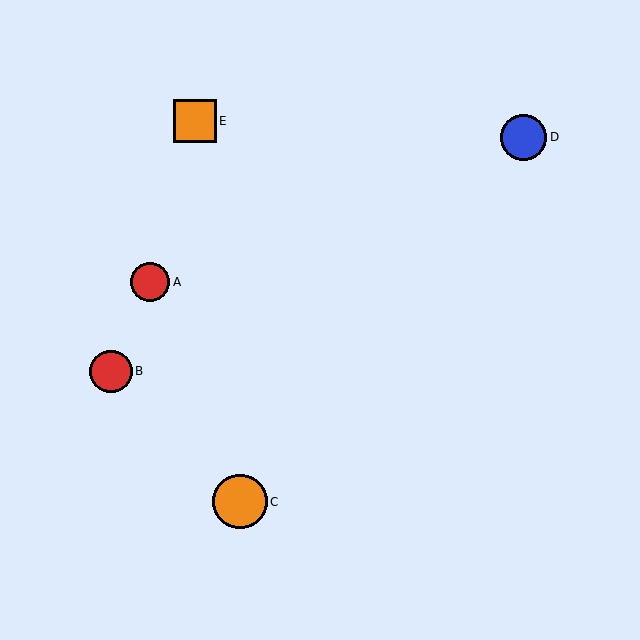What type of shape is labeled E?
Shape E is an orange square.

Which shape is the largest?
The orange circle (labeled C) is the largest.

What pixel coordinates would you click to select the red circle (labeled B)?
Click at (111, 371) to select the red circle B.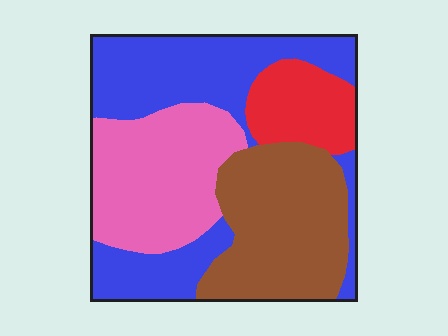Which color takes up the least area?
Red, at roughly 10%.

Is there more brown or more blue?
Blue.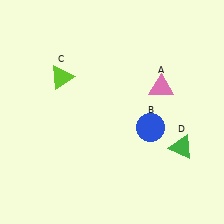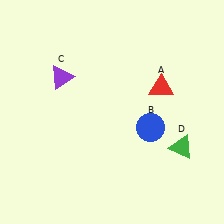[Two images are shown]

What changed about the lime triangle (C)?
In Image 1, C is lime. In Image 2, it changed to purple.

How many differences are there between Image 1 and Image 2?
There are 2 differences between the two images.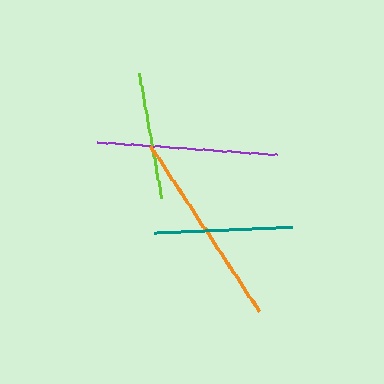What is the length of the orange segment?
The orange segment is approximately 198 pixels long.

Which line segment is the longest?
The orange line is the longest at approximately 198 pixels.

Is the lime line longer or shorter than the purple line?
The purple line is longer than the lime line.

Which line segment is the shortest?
The lime line is the shortest at approximately 127 pixels.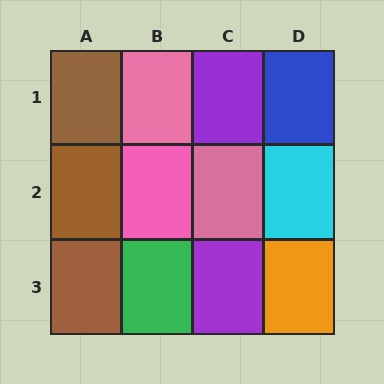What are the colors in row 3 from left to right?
Brown, green, purple, orange.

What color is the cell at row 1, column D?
Blue.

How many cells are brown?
3 cells are brown.